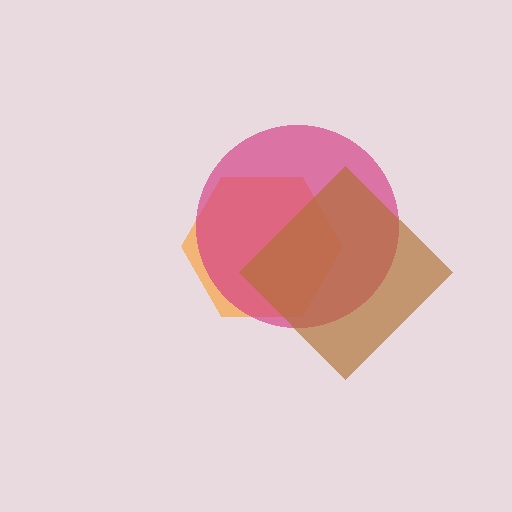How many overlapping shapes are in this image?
There are 3 overlapping shapes in the image.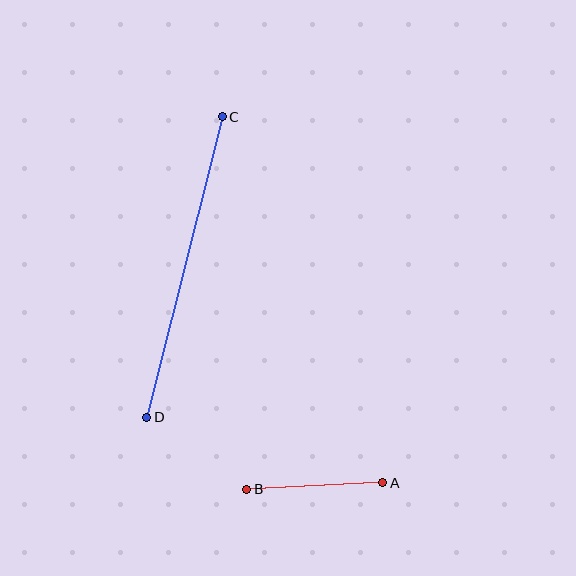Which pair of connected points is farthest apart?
Points C and D are farthest apart.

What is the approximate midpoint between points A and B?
The midpoint is at approximately (315, 486) pixels.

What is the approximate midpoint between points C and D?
The midpoint is at approximately (185, 267) pixels.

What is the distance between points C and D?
The distance is approximately 310 pixels.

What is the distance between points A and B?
The distance is approximately 136 pixels.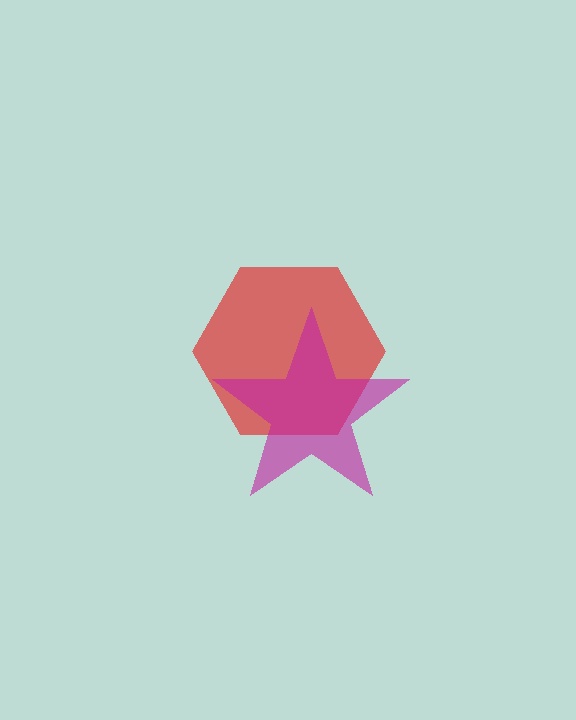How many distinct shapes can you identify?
There are 2 distinct shapes: a red hexagon, a magenta star.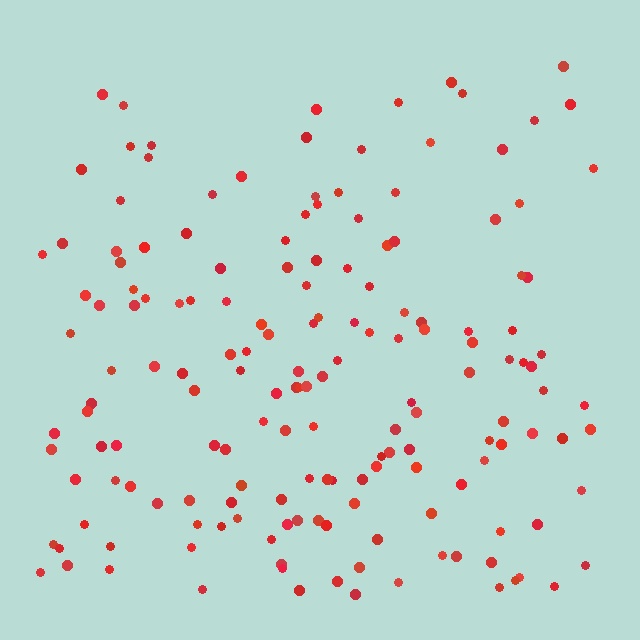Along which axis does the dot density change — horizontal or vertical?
Vertical.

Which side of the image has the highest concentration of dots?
The bottom.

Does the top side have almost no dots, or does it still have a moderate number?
Still a moderate number, just noticeably fewer than the bottom.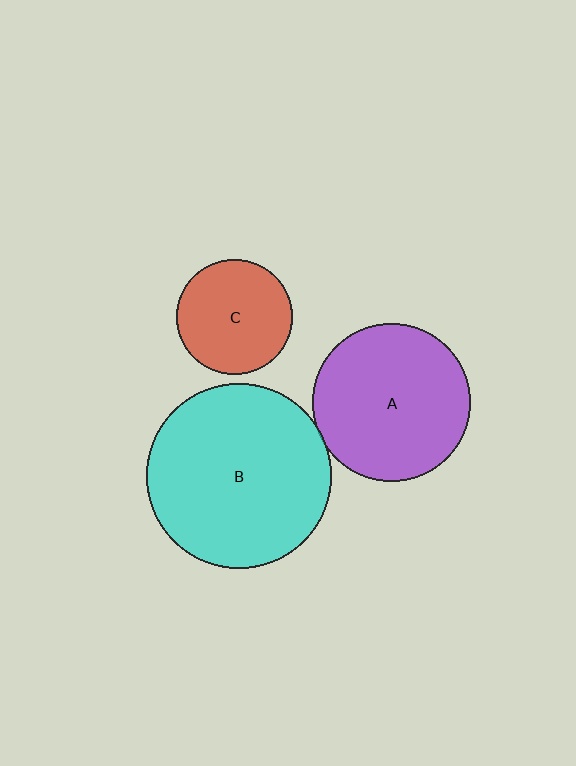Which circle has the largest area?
Circle B (cyan).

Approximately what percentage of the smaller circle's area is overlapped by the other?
Approximately 5%.